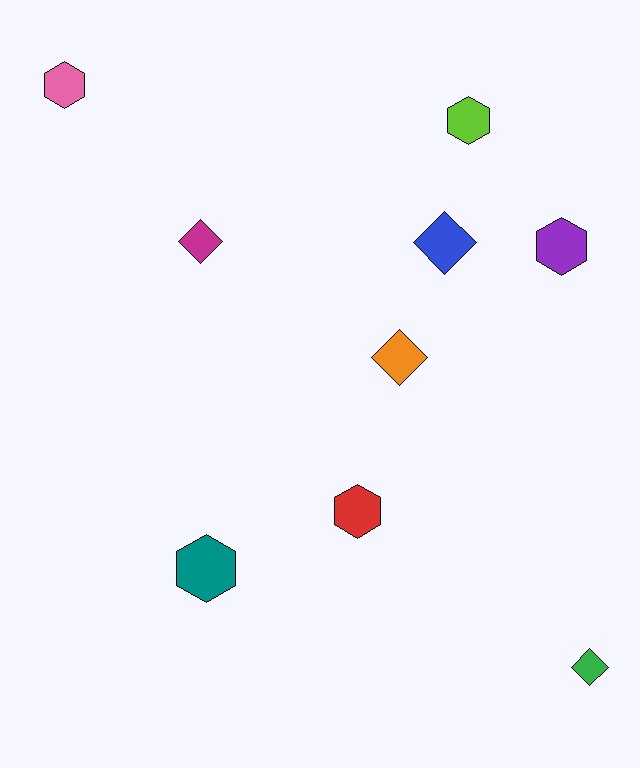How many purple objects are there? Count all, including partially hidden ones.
There is 1 purple object.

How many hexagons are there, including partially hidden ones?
There are 5 hexagons.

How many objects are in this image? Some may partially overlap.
There are 9 objects.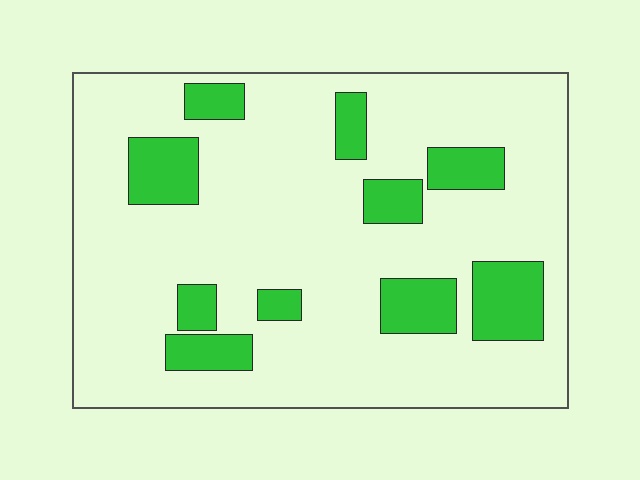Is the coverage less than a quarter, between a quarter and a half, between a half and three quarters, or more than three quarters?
Less than a quarter.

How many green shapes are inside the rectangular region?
10.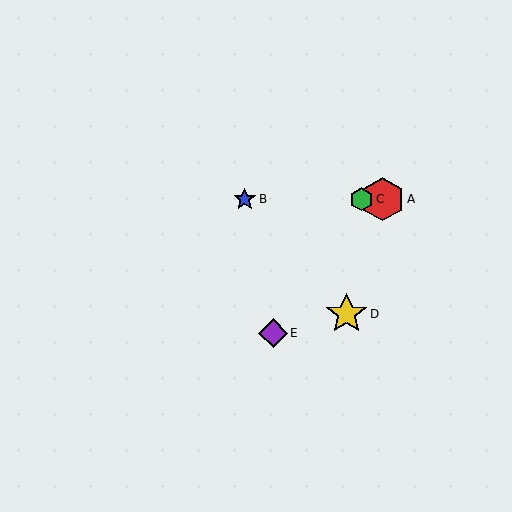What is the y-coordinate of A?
Object A is at y≈199.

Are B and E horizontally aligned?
No, B is at y≈199 and E is at y≈333.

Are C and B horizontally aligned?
Yes, both are at y≈199.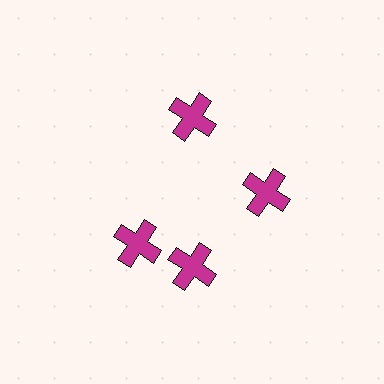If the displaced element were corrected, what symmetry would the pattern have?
It would have 4-fold rotational symmetry — the pattern would map onto itself every 90 degrees.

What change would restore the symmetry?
The symmetry would be restored by rotating it back into even spacing with its neighbors so that all 4 crosses sit at equal angles and equal distance from the center.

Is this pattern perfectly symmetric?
No. The 4 magenta crosses are arranged in a ring, but one element near the 9 o'clock position is rotated out of alignment along the ring, breaking the 4-fold rotational symmetry.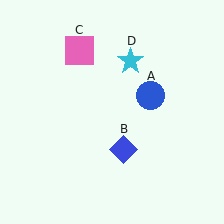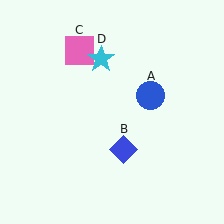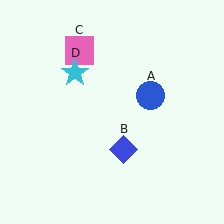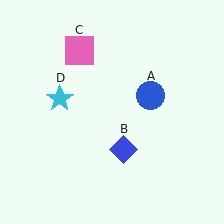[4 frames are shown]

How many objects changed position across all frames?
1 object changed position: cyan star (object D).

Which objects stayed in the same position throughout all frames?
Blue circle (object A) and blue diamond (object B) and pink square (object C) remained stationary.